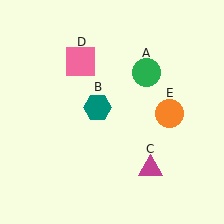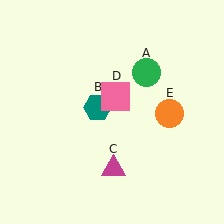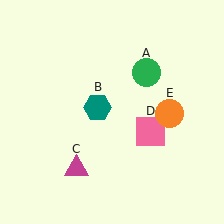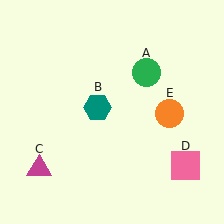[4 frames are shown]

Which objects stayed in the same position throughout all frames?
Green circle (object A) and teal hexagon (object B) and orange circle (object E) remained stationary.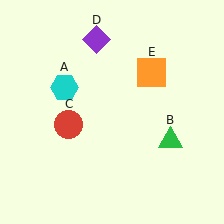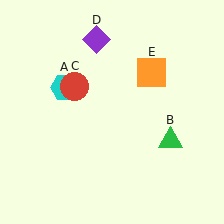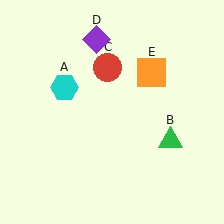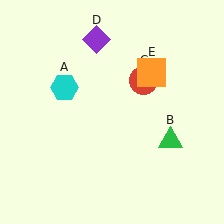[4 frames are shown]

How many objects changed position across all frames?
1 object changed position: red circle (object C).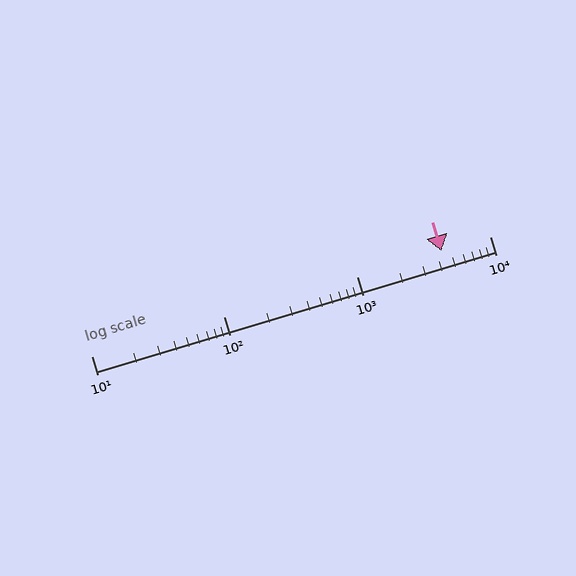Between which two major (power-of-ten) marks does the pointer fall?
The pointer is between 1000 and 10000.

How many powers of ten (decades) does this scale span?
The scale spans 3 decades, from 10 to 10000.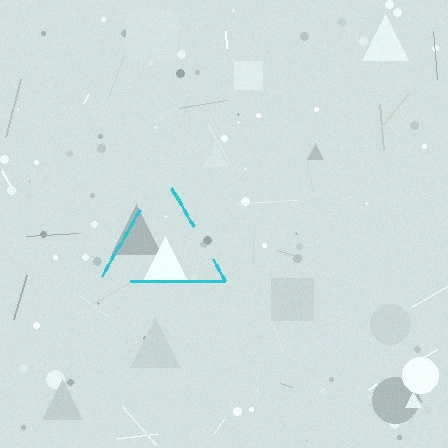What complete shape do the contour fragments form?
The contour fragments form a triangle.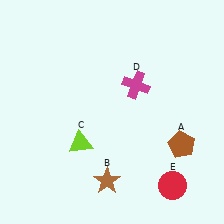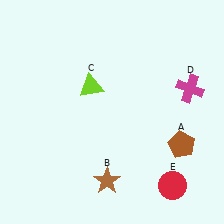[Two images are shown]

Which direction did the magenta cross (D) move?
The magenta cross (D) moved right.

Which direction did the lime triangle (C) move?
The lime triangle (C) moved up.